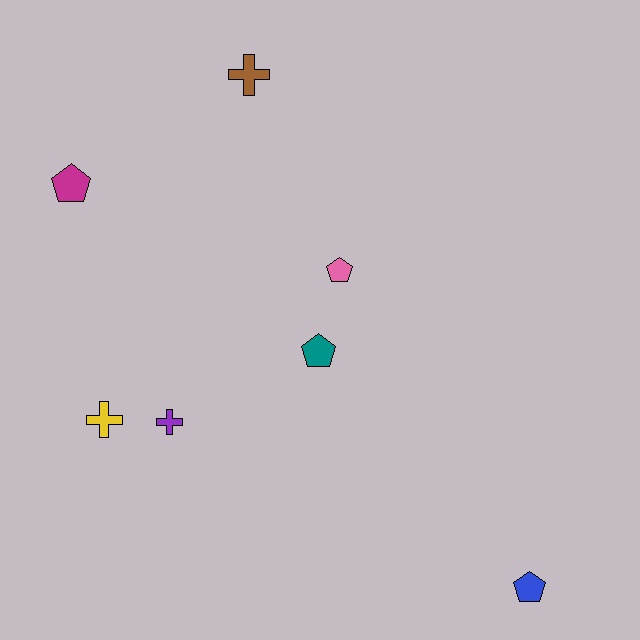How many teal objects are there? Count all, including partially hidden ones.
There is 1 teal object.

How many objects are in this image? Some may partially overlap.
There are 7 objects.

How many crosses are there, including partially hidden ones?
There are 3 crosses.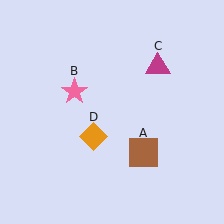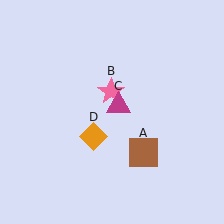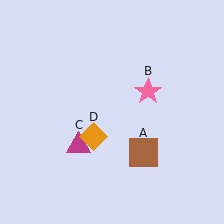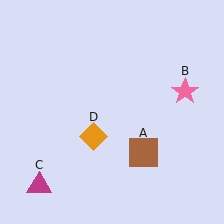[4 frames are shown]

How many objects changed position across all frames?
2 objects changed position: pink star (object B), magenta triangle (object C).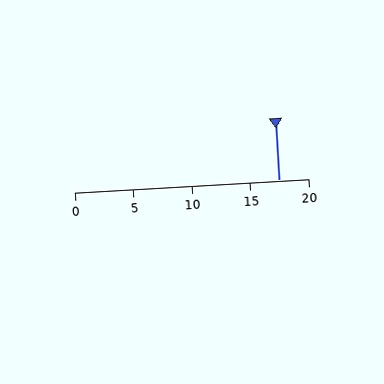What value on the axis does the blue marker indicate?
The marker indicates approximately 17.5.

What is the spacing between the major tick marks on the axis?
The major ticks are spaced 5 apart.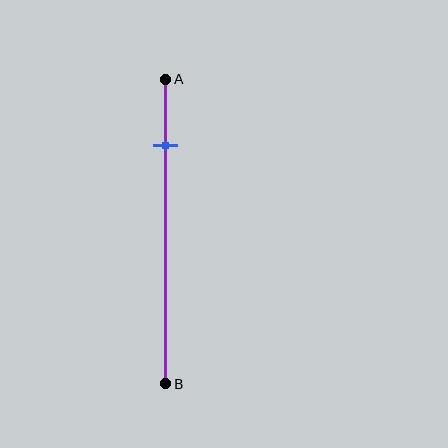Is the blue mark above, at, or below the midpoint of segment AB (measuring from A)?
The blue mark is above the midpoint of segment AB.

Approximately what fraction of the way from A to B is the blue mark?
The blue mark is approximately 20% of the way from A to B.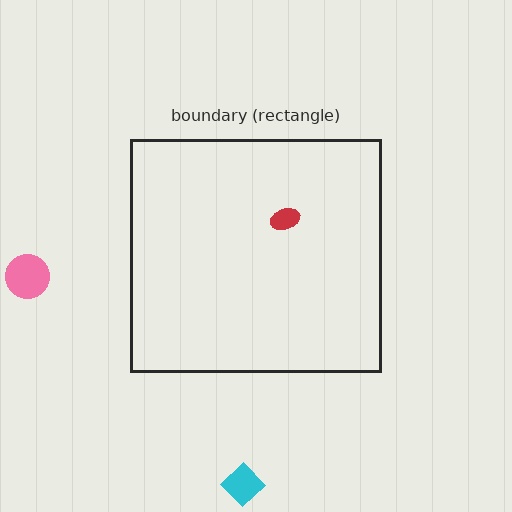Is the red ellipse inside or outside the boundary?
Inside.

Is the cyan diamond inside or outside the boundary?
Outside.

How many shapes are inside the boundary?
1 inside, 3 outside.